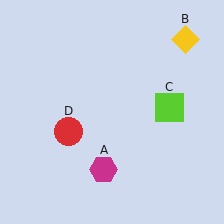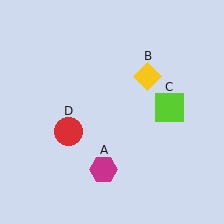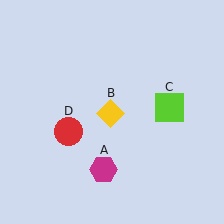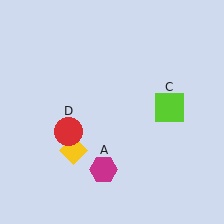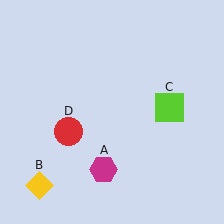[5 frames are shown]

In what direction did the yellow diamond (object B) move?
The yellow diamond (object B) moved down and to the left.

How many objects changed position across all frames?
1 object changed position: yellow diamond (object B).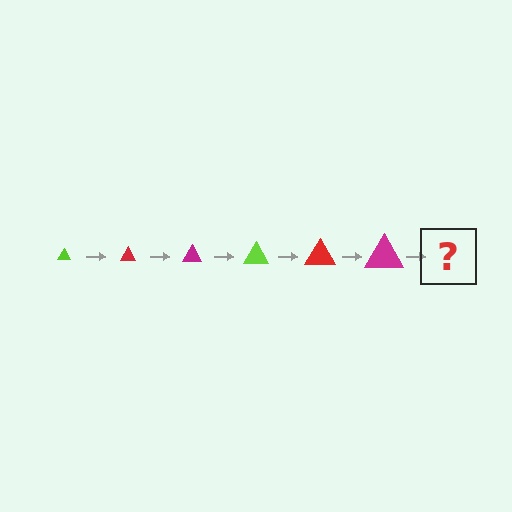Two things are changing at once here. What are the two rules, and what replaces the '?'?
The two rules are that the triangle grows larger each step and the color cycles through lime, red, and magenta. The '?' should be a lime triangle, larger than the previous one.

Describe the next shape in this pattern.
It should be a lime triangle, larger than the previous one.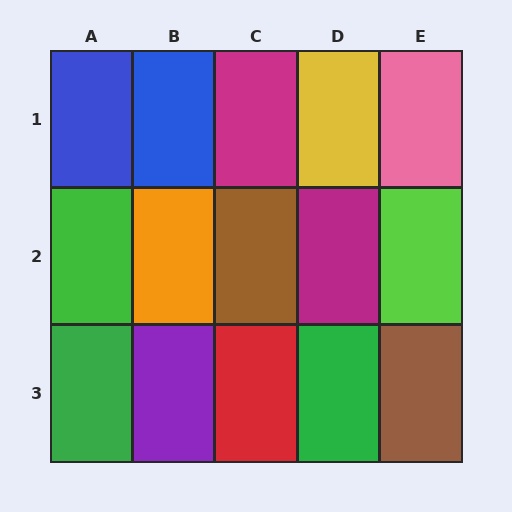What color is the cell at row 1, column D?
Yellow.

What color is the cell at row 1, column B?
Blue.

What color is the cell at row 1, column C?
Magenta.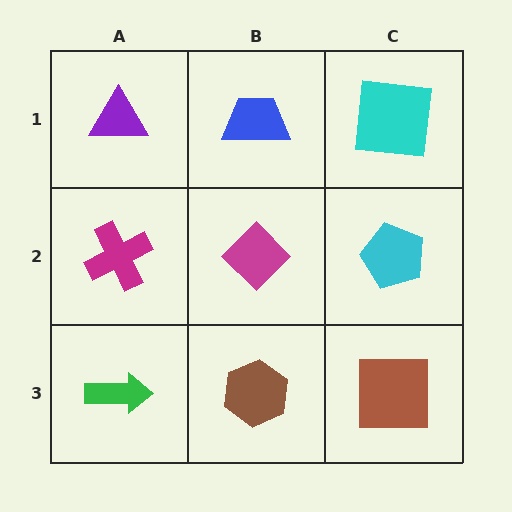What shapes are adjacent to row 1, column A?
A magenta cross (row 2, column A), a blue trapezoid (row 1, column B).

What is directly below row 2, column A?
A green arrow.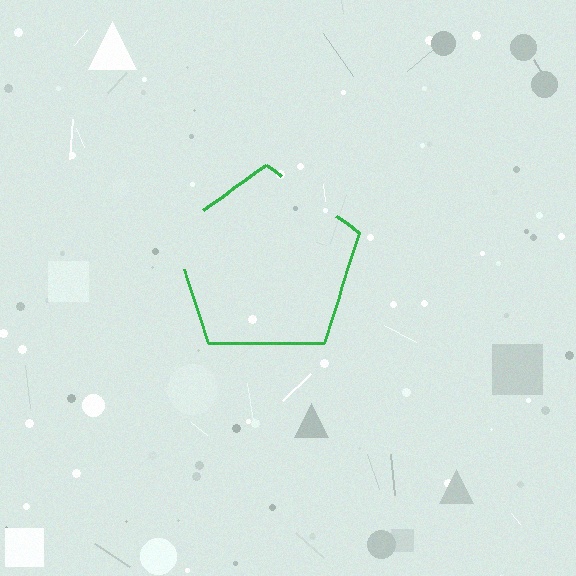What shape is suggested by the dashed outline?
The dashed outline suggests a pentagon.